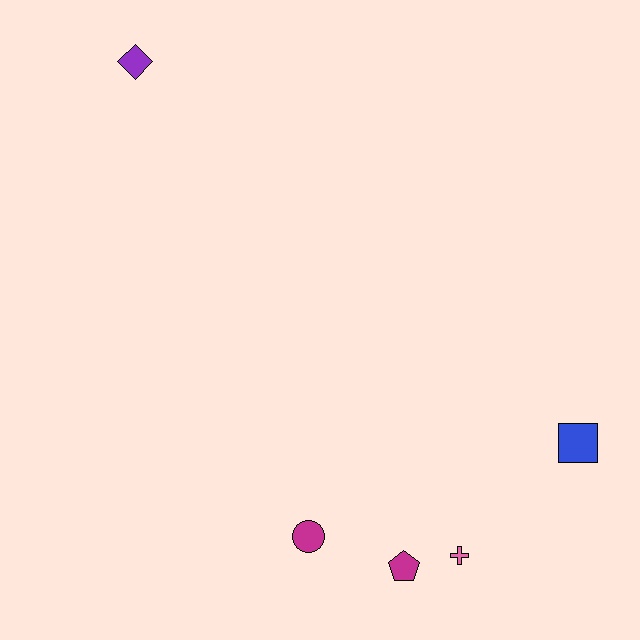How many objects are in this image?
There are 5 objects.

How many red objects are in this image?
There are no red objects.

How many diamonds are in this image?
There is 1 diamond.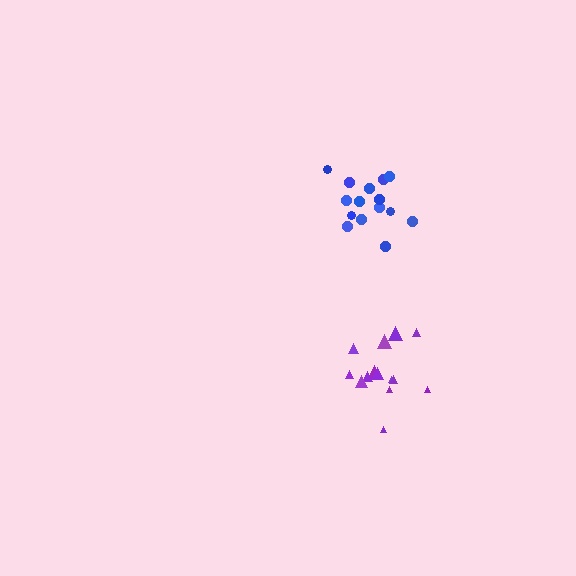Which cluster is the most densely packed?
Purple.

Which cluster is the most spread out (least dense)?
Blue.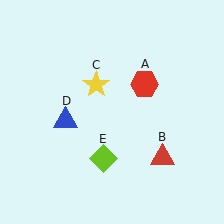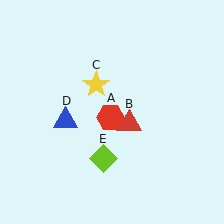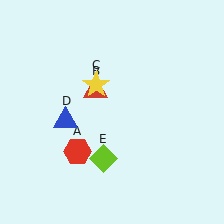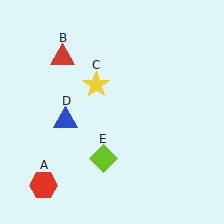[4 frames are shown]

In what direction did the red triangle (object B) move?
The red triangle (object B) moved up and to the left.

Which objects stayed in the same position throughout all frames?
Yellow star (object C) and blue triangle (object D) and lime diamond (object E) remained stationary.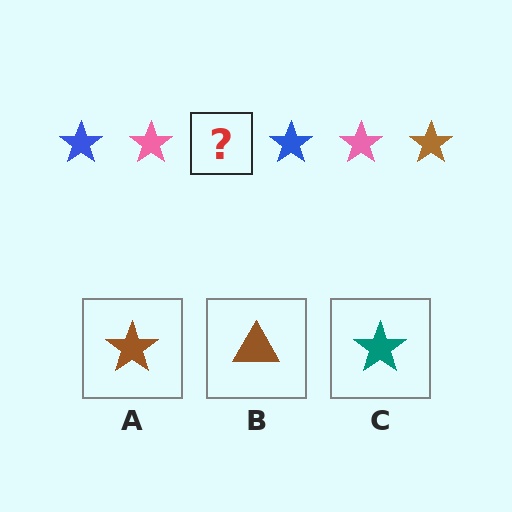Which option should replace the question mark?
Option A.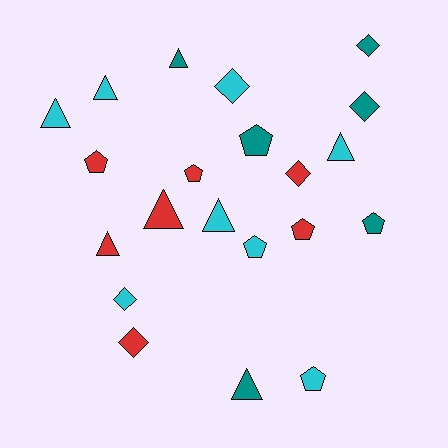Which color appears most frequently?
Cyan, with 8 objects.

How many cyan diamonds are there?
There are 2 cyan diamonds.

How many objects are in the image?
There are 21 objects.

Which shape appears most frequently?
Triangle, with 8 objects.